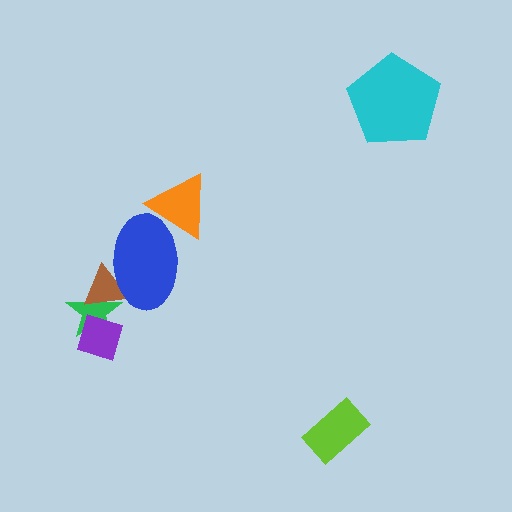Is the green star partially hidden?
Yes, it is partially covered by another shape.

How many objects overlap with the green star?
2 objects overlap with the green star.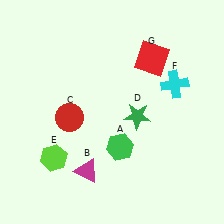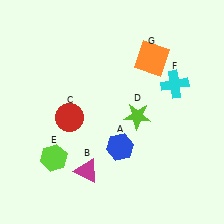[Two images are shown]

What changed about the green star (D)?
In Image 1, D is green. In Image 2, it changed to lime.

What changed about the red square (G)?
In Image 1, G is red. In Image 2, it changed to orange.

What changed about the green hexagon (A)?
In Image 1, A is green. In Image 2, it changed to blue.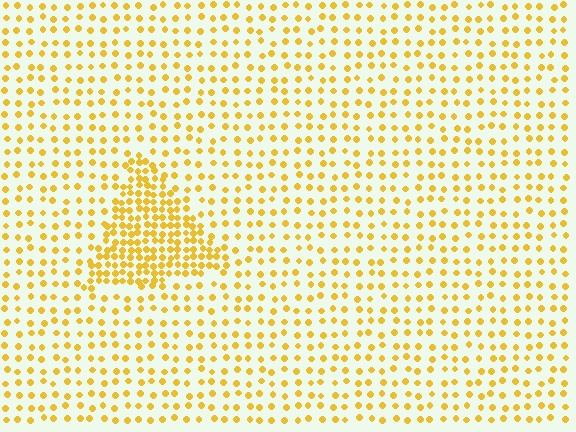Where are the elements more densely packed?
The elements are more densely packed inside the triangle boundary.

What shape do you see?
I see a triangle.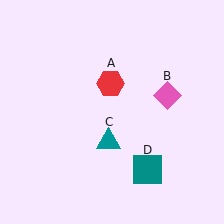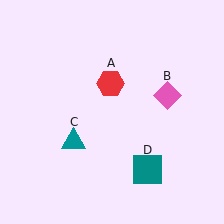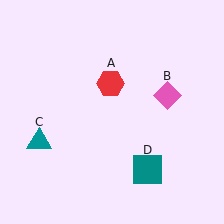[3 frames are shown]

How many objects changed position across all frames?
1 object changed position: teal triangle (object C).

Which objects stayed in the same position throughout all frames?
Red hexagon (object A) and pink diamond (object B) and teal square (object D) remained stationary.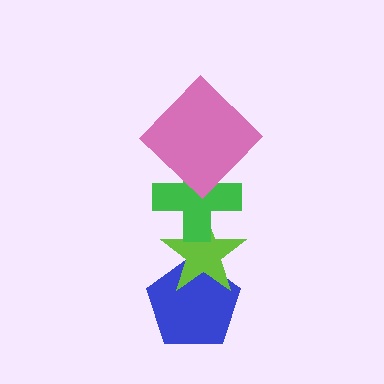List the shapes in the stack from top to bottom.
From top to bottom: the pink diamond, the green cross, the lime star, the blue pentagon.